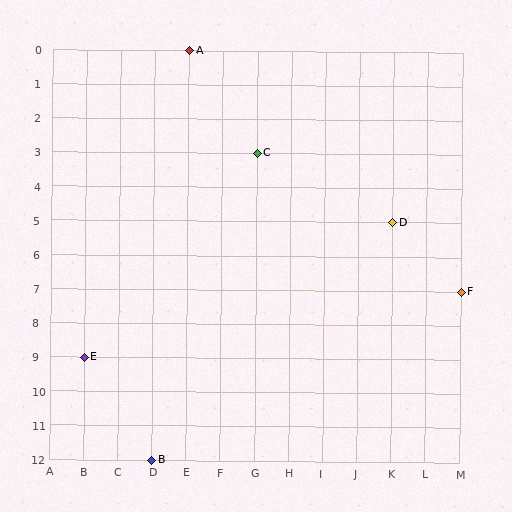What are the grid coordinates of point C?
Point C is at grid coordinates (G, 3).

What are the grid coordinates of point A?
Point A is at grid coordinates (E, 0).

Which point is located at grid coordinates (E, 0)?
Point A is at (E, 0).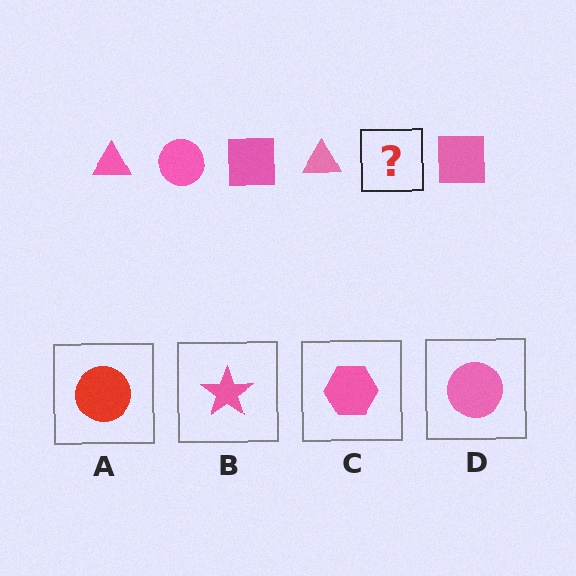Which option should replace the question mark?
Option D.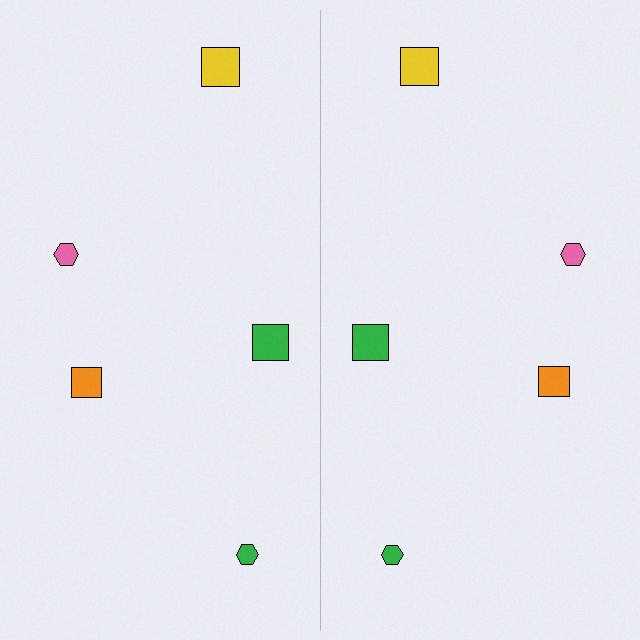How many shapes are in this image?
There are 10 shapes in this image.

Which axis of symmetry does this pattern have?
The pattern has a vertical axis of symmetry running through the center of the image.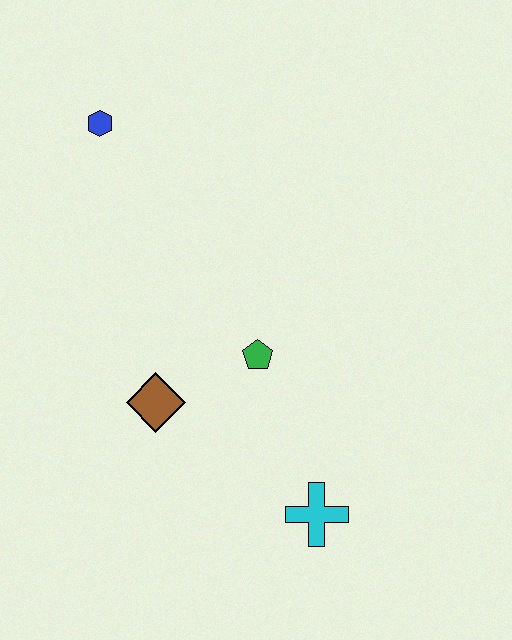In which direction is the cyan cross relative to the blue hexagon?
The cyan cross is below the blue hexagon.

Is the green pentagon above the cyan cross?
Yes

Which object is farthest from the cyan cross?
The blue hexagon is farthest from the cyan cross.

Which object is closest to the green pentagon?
The brown diamond is closest to the green pentagon.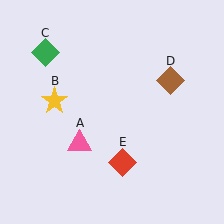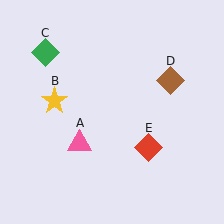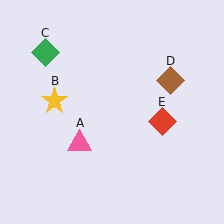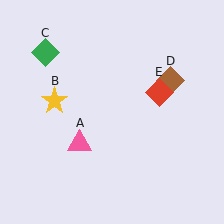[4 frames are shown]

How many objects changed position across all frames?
1 object changed position: red diamond (object E).